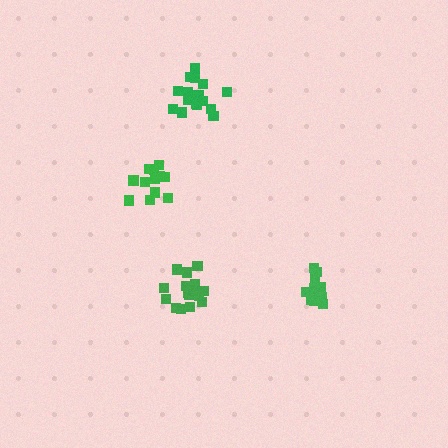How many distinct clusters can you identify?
There are 4 distinct clusters.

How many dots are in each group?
Group 1: 13 dots, Group 2: 16 dots, Group 3: 16 dots, Group 4: 11 dots (56 total).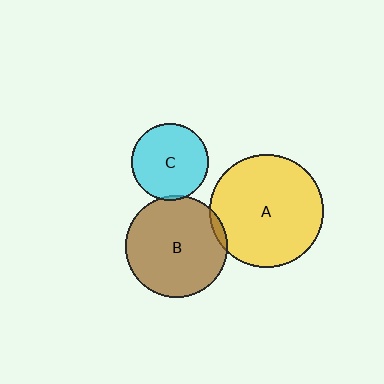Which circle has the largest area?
Circle A (yellow).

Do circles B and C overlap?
Yes.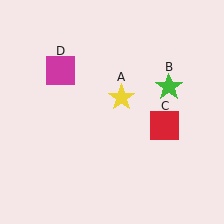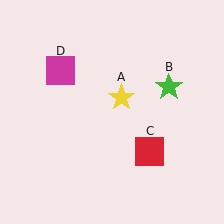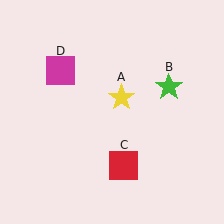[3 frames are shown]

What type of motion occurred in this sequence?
The red square (object C) rotated clockwise around the center of the scene.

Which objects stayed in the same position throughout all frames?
Yellow star (object A) and green star (object B) and magenta square (object D) remained stationary.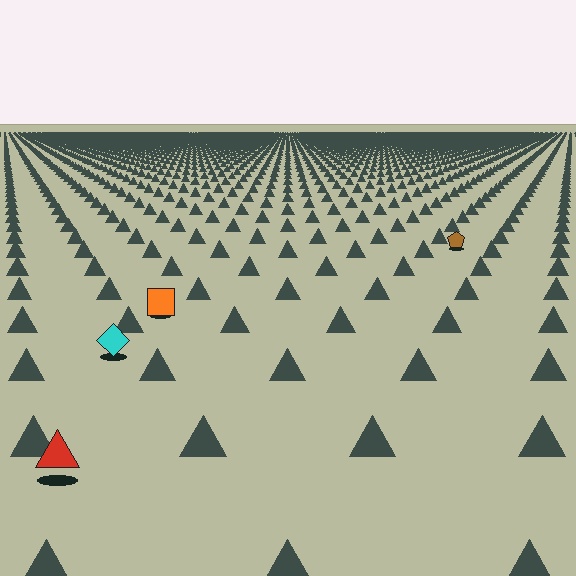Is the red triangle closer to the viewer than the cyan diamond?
Yes. The red triangle is closer — you can tell from the texture gradient: the ground texture is coarser near it.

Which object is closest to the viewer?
The red triangle is closest. The texture marks near it are larger and more spread out.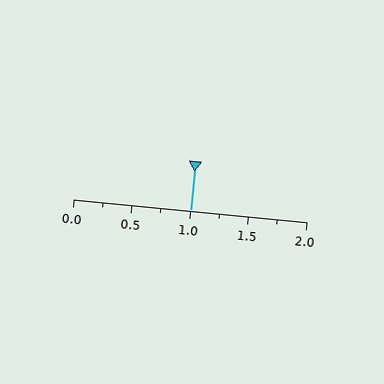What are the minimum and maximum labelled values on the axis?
The axis runs from 0.0 to 2.0.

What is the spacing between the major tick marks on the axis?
The major ticks are spaced 0.5 apart.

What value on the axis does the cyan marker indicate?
The marker indicates approximately 1.